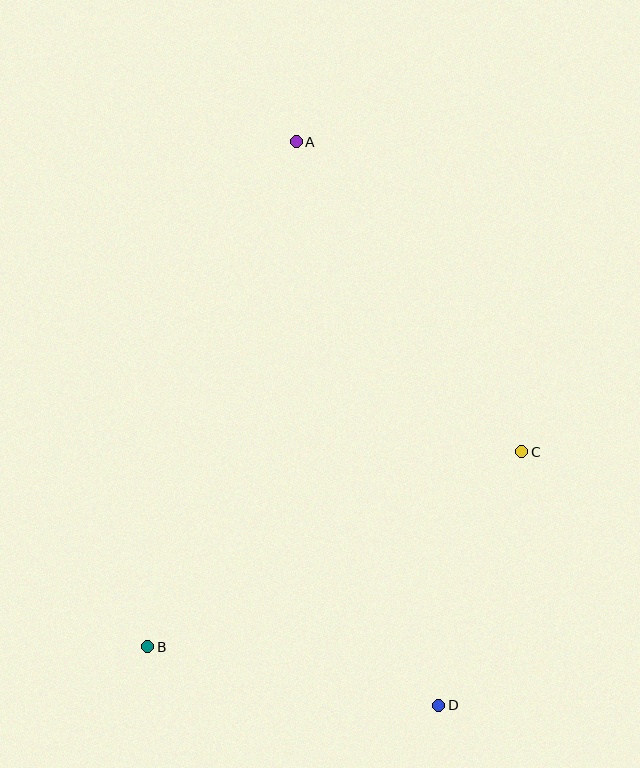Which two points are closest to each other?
Points C and D are closest to each other.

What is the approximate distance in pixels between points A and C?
The distance between A and C is approximately 383 pixels.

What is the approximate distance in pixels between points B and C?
The distance between B and C is approximately 422 pixels.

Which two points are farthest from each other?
Points A and D are farthest from each other.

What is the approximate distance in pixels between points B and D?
The distance between B and D is approximately 297 pixels.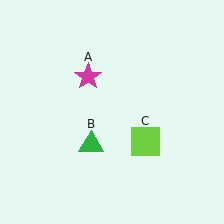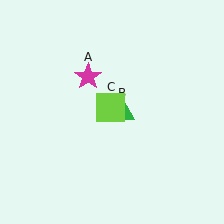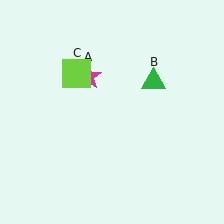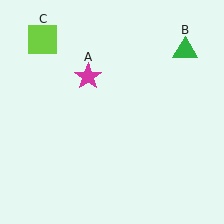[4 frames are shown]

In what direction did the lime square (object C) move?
The lime square (object C) moved up and to the left.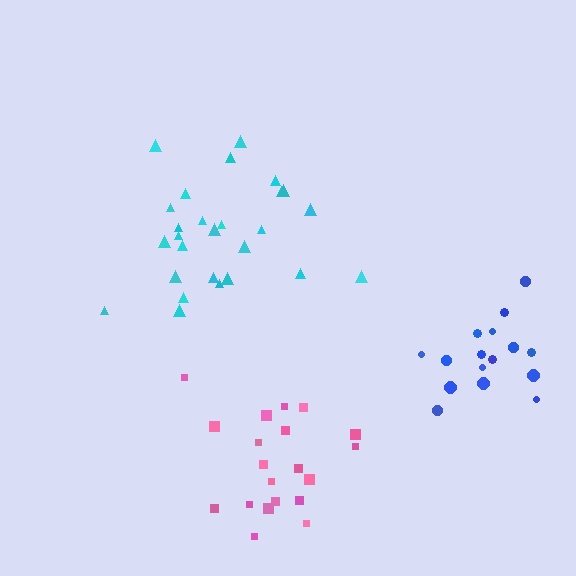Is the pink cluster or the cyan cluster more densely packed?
Cyan.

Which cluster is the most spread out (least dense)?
Pink.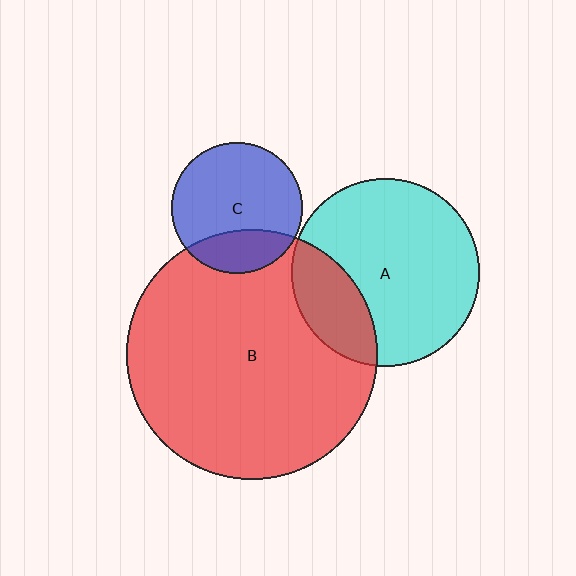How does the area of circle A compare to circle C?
Approximately 2.1 times.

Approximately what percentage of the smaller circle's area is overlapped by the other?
Approximately 25%.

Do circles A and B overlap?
Yes.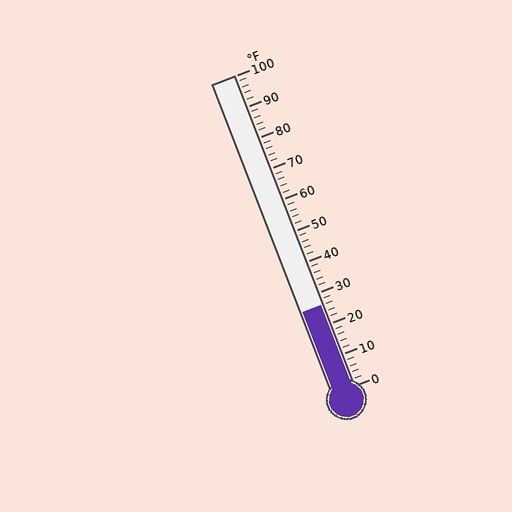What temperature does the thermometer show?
The thermometer shows approximately 26°F.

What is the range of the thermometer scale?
The thermometer scale ranges from 0°F to 100°F.